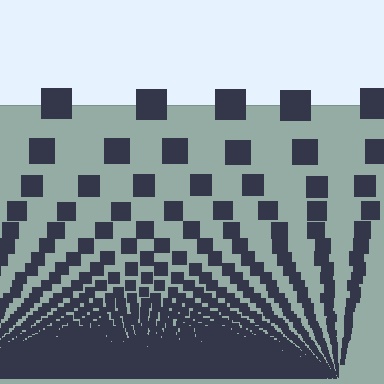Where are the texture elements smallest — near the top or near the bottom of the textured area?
Near the bottom.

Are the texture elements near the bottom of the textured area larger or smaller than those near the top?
Smaller. The gradient is inverted — elements near the bottom are smaller and denser.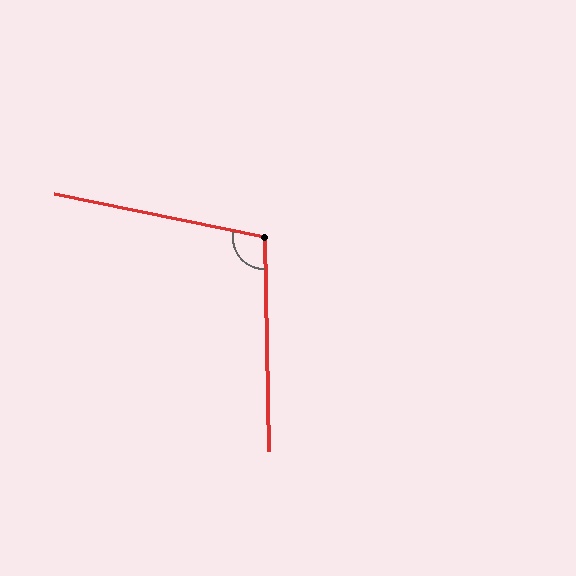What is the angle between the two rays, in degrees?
Approximately 103 degrees.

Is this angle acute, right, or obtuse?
It is obtuse.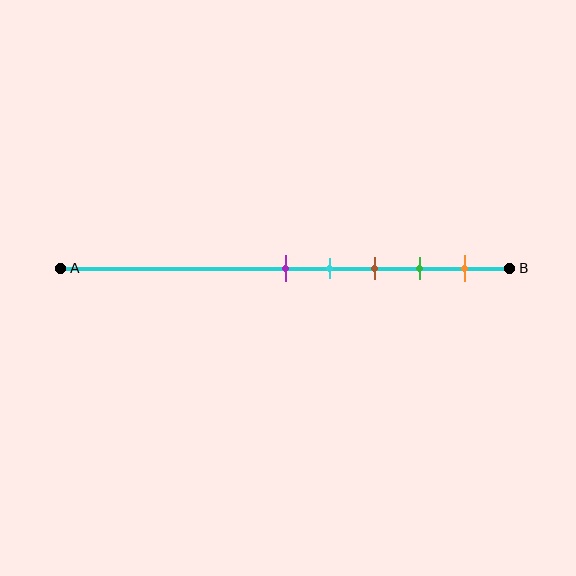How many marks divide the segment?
There are 5 marks dividing the segment.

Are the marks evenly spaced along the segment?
Yes, the marks are approximately evenly spaced.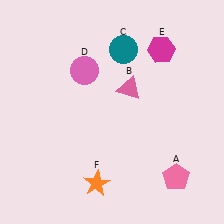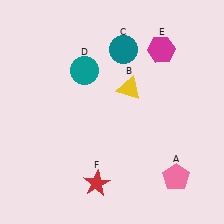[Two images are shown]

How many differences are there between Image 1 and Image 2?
There are 3 differences between the two images.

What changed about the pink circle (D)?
In Image 1, D is pink. In Image 2, it changed to teal.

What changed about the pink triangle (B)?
In Image 1, B is pink. In Image 2, it changed to yellow.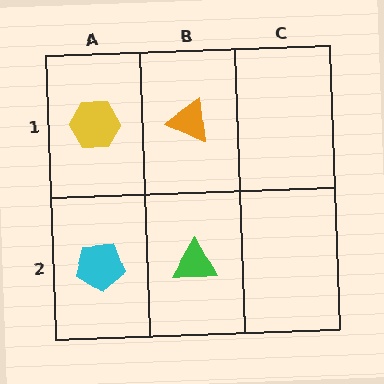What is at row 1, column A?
A yellow hexagon.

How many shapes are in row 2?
2 shapes.